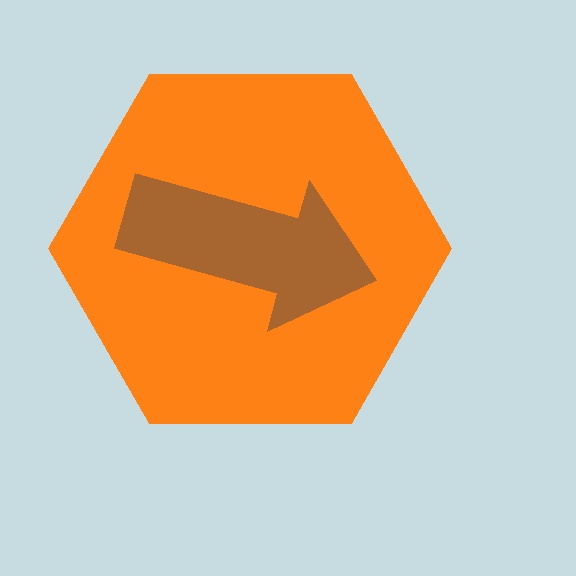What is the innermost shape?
The brown arrow.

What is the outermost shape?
The orange hexagon.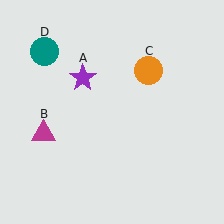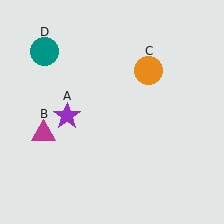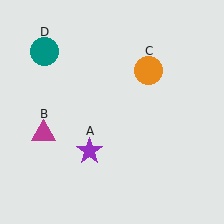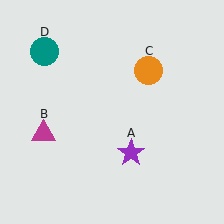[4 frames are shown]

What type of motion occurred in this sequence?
The purple star (object A) rotated counterclockwise around the center of the scene.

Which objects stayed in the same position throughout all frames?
Magenta triangle (object B) and orange circle (object C) and teal circle (object D) remained stationary.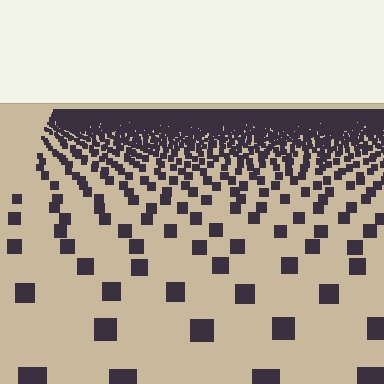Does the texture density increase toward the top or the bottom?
Density increases toward the top.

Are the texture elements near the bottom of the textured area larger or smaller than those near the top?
Larger. Near the bottom, elements are closer to the viewer and appear at a bigger on-screen size.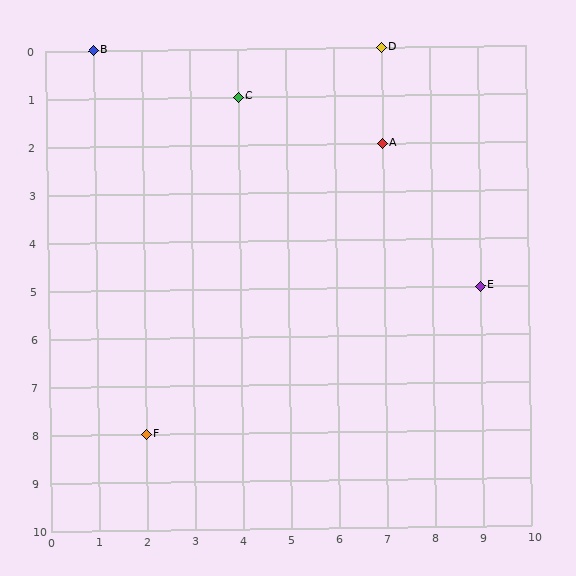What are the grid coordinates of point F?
Point F is at grid coordinates (2, 8).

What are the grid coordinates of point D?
Point D is at grid coordinates (7, 0).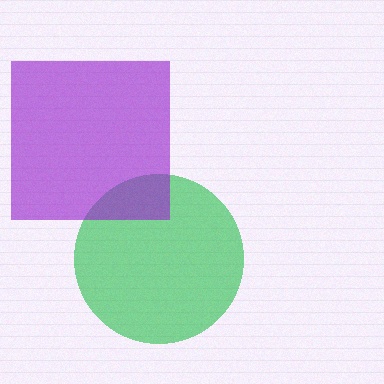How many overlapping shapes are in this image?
There are 2 overlapping shapes in the image.